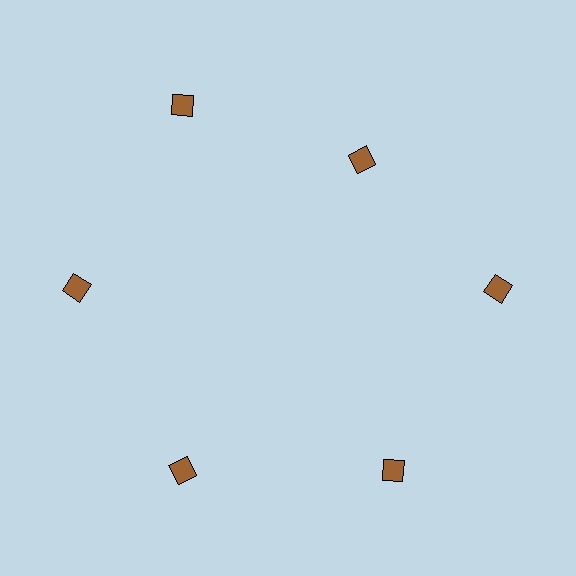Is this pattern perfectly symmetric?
No. The 6 brown diamonds are arranged in a ring, but one element near the 1 o'clock position is pulled inward toward the center, breaking the 6-fold rotational symmetry.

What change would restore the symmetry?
The symmetry would be restored by moving it outward, back onto the ring so that all 6 diamonds sit at equal angles and equal distance from the center.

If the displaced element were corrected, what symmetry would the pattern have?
It would have 6-fold rotational symmetry — the pattern would map onto itself every 60 degrees.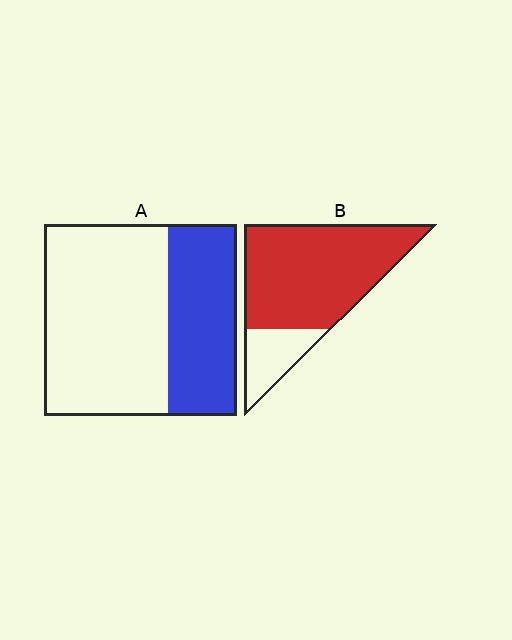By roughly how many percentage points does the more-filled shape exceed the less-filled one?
By roughly 45 percentage points (B over A).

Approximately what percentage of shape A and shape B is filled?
A is approximately 35% and B is approximately 80%.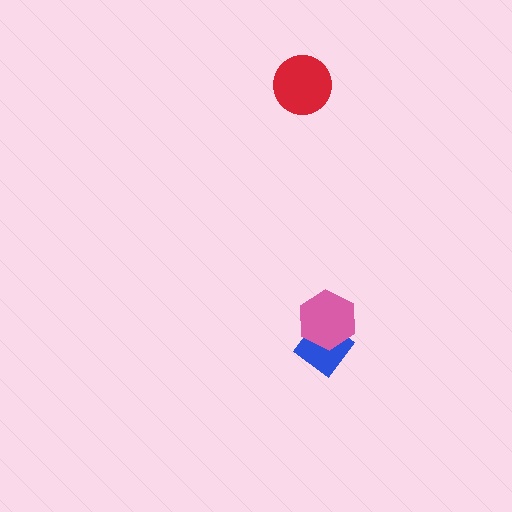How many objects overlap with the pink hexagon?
1 object overlaps with the pink hexagon.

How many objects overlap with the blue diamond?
1 object overlaps with the blue diamond.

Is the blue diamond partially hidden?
Yes, it is partially covered by another shape.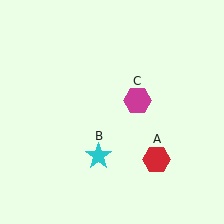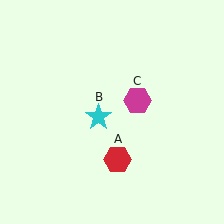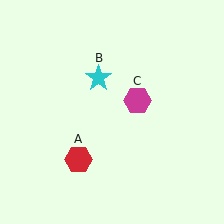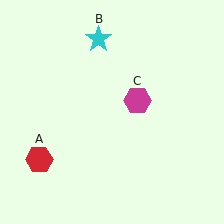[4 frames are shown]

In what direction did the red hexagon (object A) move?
The red hexagon (object A) moved left.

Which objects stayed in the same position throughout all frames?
Magenta hexagon (object C) remained stationary.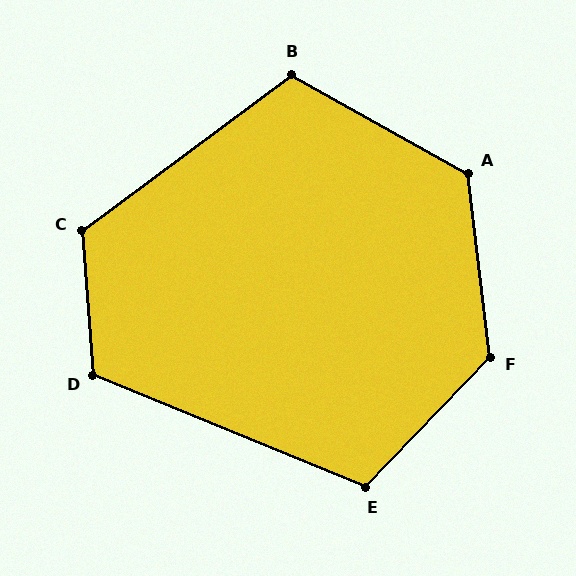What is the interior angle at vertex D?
Approximately 117 degrees (obtuse).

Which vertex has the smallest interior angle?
E, at approximately 112 degrees.